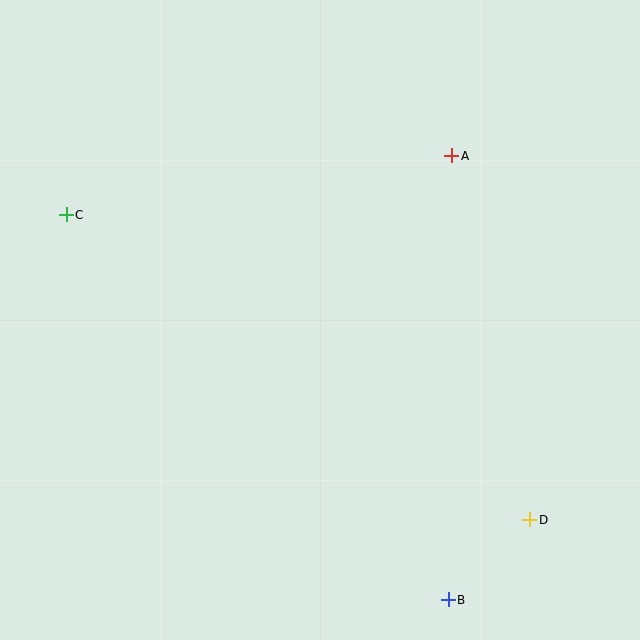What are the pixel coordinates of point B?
Point B is at (448, 600).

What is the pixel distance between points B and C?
The distance between B and C is 543 pixels.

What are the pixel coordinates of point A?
Point A is at (452, 156).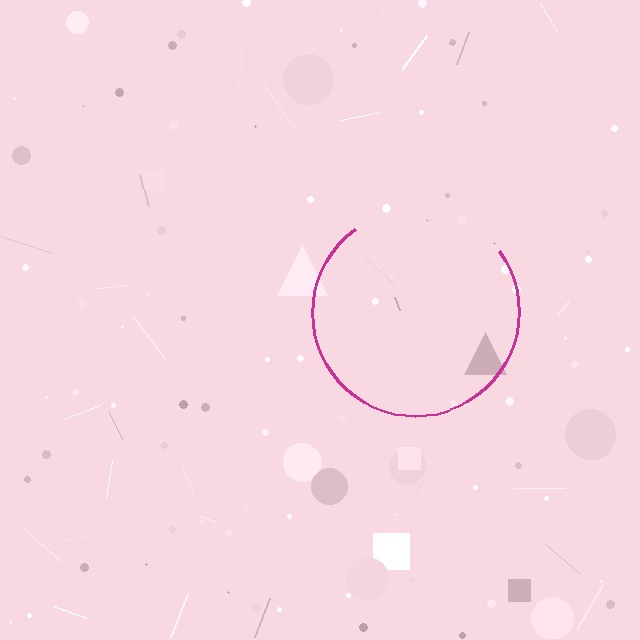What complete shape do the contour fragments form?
The contour fragments form a circle.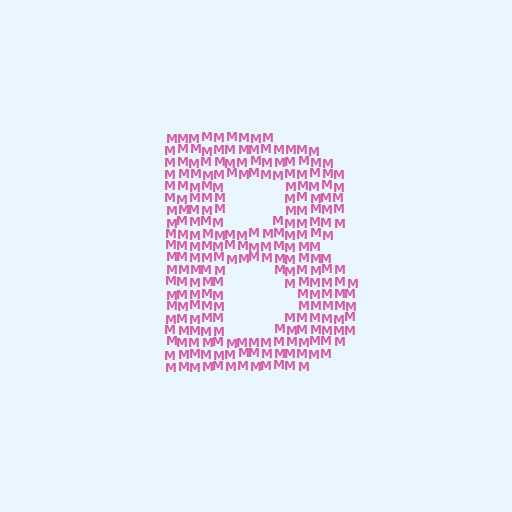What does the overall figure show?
The overall figure shows the letter B.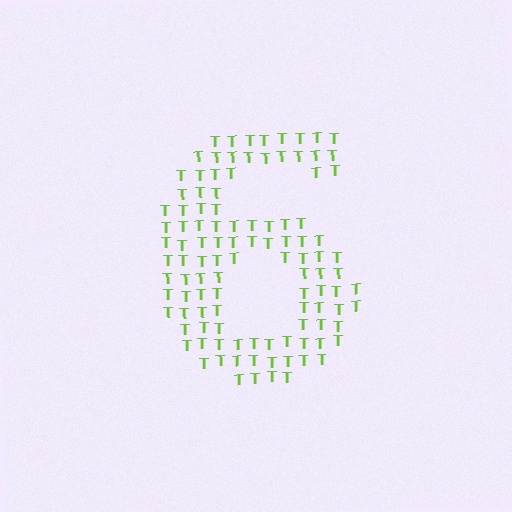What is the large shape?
The large shape is the digit 6.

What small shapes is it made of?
It is made of small letter T's.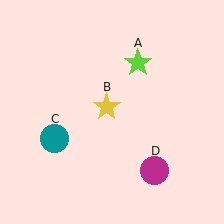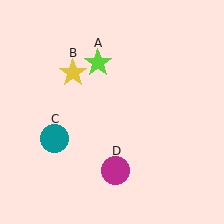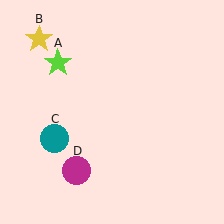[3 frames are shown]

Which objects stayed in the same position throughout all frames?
Teal circle (object C) remained stationary.